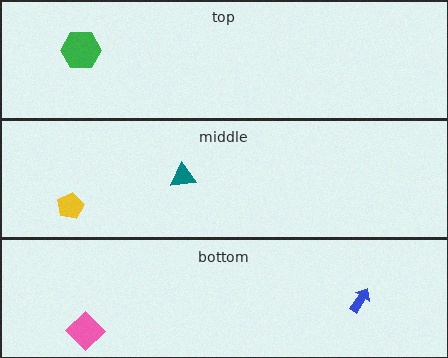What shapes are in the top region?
The green hexagon.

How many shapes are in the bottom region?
2.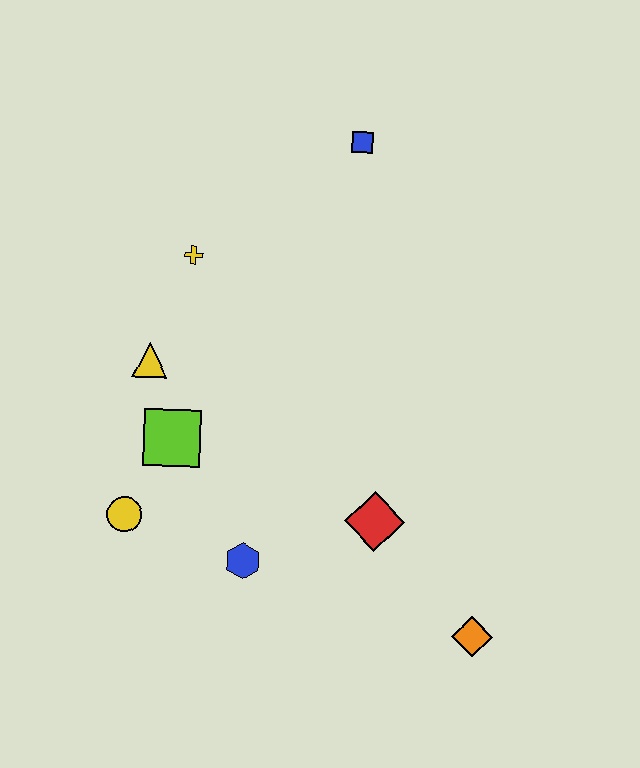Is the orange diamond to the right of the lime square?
Yes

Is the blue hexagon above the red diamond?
No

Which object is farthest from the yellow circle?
The blue square is farthest from the yellow circle.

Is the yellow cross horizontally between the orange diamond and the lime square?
Yes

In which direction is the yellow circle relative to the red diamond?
The yellow circle is to the left of the red diamond.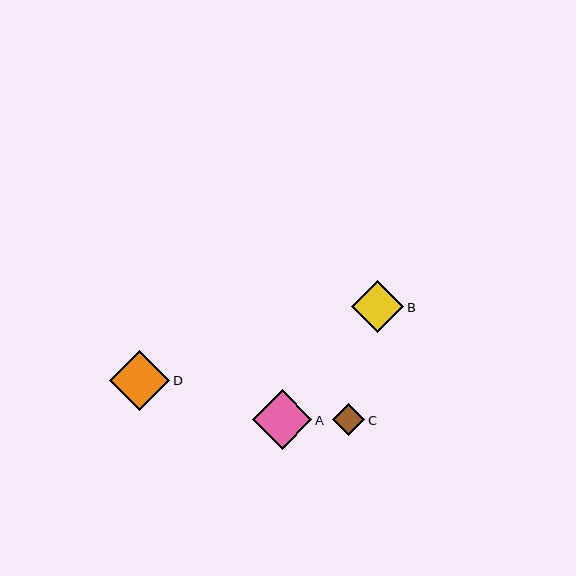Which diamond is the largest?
Diamond D is the largest with a size of approximately 60 pixels.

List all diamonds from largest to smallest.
From largest to smallest: D, A, B, C.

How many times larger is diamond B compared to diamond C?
Diamond B is approximately 1.6 times the size of diamond C.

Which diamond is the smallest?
Diamond C is the smallest with a size of approximately 32 pixels.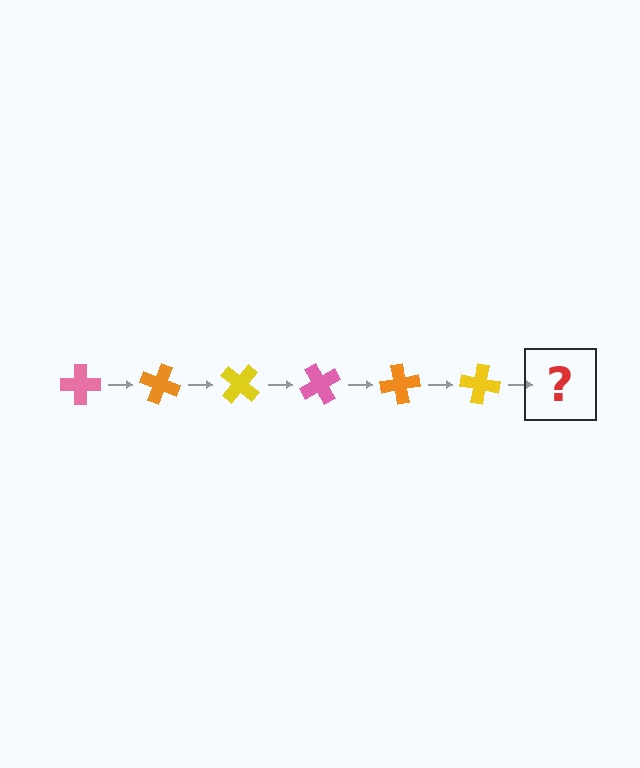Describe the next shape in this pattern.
It should be a pink cross, rotated 120 degrees from the start.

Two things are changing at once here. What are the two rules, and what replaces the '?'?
The two rules are that it rotates 20 degrees each step and the color cycles through pink, orange, and yellow. The '?' should be a pink cross, rotated 120 degrees from the start.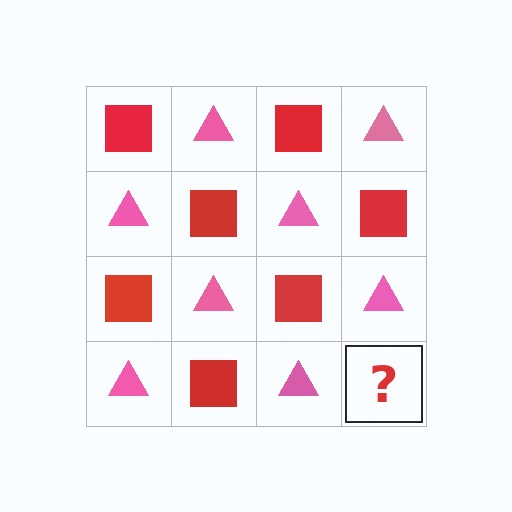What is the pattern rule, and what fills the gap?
The rule is that it alternates red square and pink triangle in a checkerboard pattern. The gap should be filled with a red square.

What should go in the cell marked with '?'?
The missing cell should contain a red square.